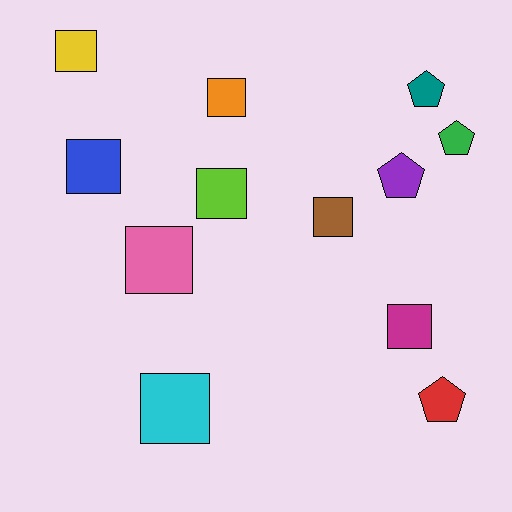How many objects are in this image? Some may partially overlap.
There are 12 objects.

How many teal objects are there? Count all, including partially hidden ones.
There is 1 teal object.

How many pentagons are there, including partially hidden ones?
There are 4 pentagons.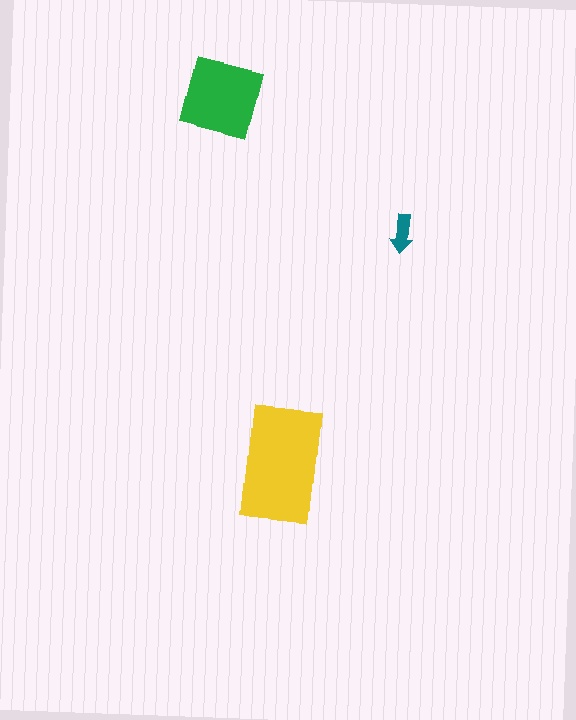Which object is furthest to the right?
The teal arrow is rightmost.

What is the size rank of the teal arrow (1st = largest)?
3rd.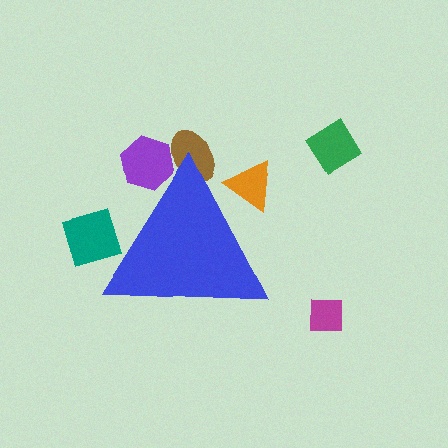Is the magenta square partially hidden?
No, the magenta square is fully visible.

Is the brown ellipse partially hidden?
Yes, the brown ellipse is partially hidden behind the blue triangle.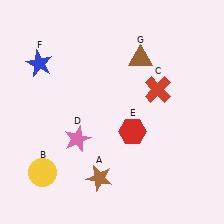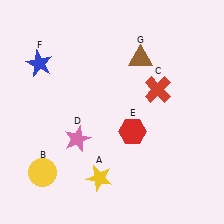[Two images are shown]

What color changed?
The star (A) changed from brown in Image 1 to yellow in Image 2.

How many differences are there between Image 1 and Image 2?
There is 1 difference between the two images.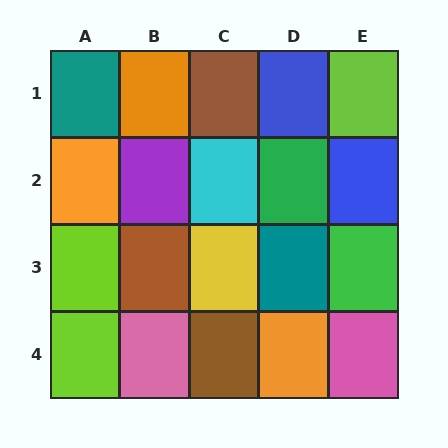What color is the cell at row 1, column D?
Blue.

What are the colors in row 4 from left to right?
Lime, pink, brown, orange, pink.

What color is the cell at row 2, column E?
Blue.